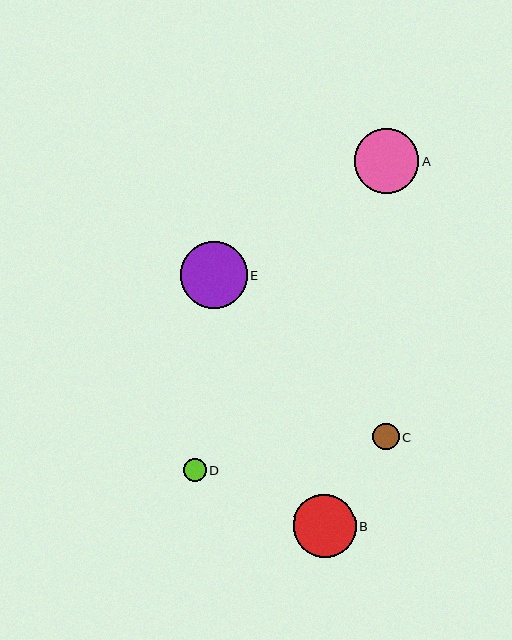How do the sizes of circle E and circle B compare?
Circle E and circle B are approximately the same size.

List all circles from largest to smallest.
From largest to smallest: E, A, B, C, D.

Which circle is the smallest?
Circle D is the smallest with a size of approximately 23 pixels.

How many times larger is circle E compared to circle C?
Circle E is approximately 2.6 times the size of circle C.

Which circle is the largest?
Circle E is the largest with a size of approximately 67 pixels.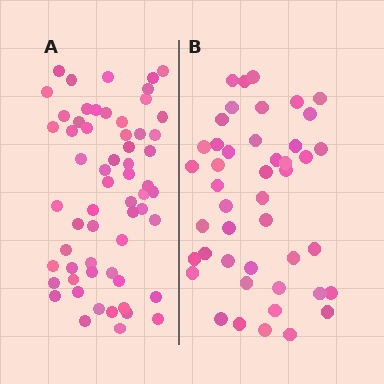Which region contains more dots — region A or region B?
Region A (the left region) has more dots.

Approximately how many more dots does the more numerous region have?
Region A has approximately 15 more dots than region B.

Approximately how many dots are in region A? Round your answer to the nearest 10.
About 60 dots.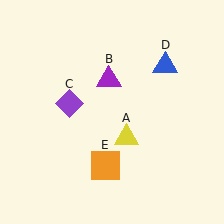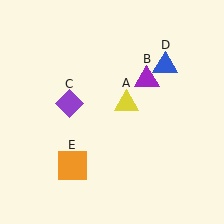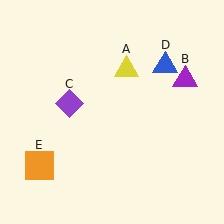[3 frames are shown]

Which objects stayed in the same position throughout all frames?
Purple diamond (object C) and blue triangle (object D) remained stationary.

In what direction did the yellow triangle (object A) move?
The yellow triangle (object A) moved up.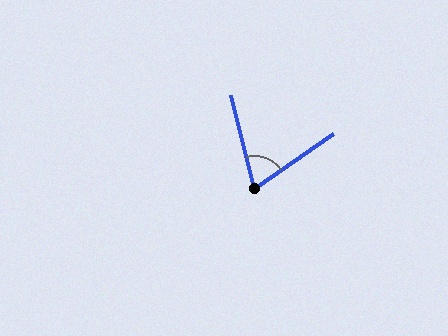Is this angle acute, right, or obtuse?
It is acute.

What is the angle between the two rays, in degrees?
Approximately 69 degrees.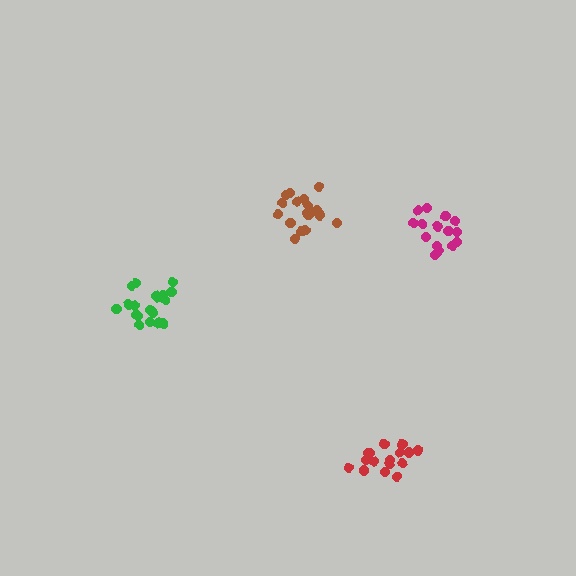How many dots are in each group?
Group 1: 21 dots, Group 2: 21 dots, Group 3: 15 dots, Group 4: 16 dots (73 total).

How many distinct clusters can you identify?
There are 4 distinct clusters.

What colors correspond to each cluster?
The clusters are colored: brown, green, magenta, red.